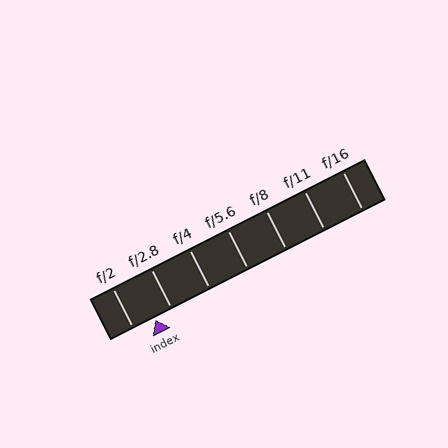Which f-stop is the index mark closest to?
The index mark is closest to f/2.8.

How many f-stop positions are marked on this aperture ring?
There are 7 f-stop positions marked.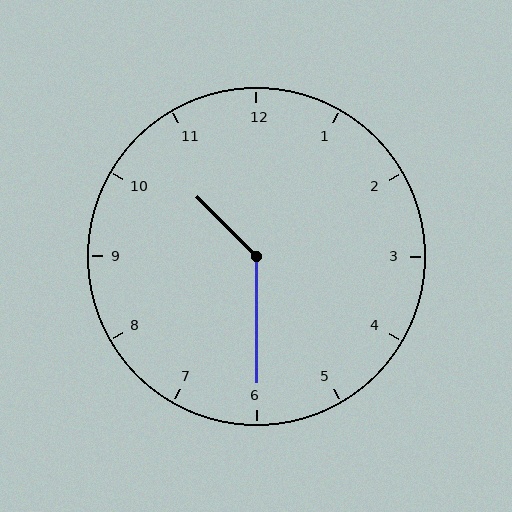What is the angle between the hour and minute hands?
Approximately 135 degrees.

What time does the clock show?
10:30.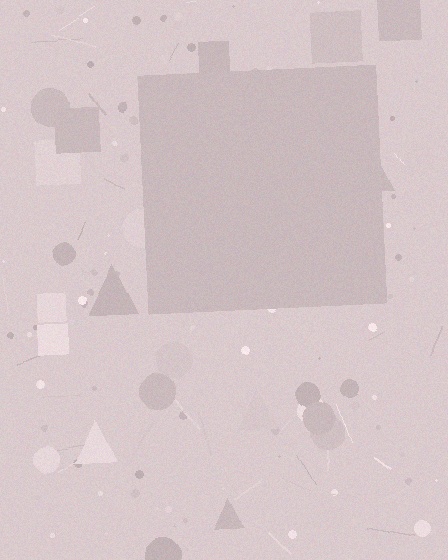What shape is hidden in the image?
A square is hidden in the image.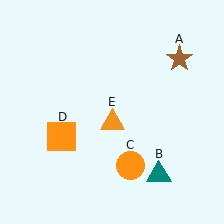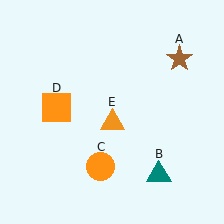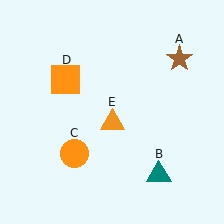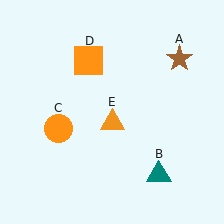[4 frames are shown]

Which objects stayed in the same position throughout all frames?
Brown star (object A) and teal triangle (object B) and orange triangle (object E) remained stationary.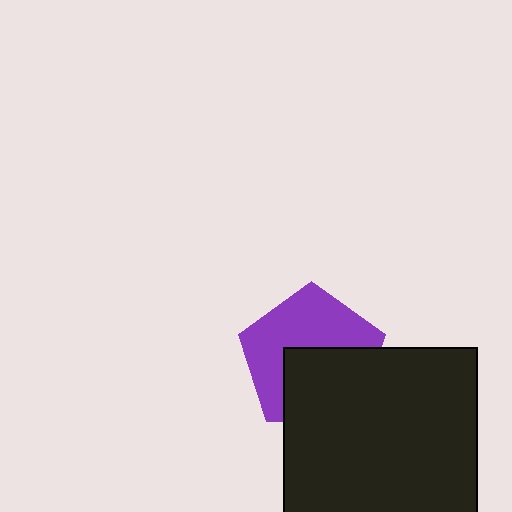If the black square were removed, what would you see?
You would see the complete purple pentagon.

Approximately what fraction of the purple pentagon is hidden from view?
Roughly 44% of the purple pentagon is hidden behind the black square.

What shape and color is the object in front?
The object in front is a black square.